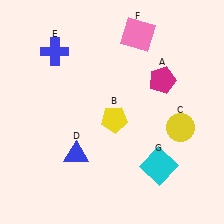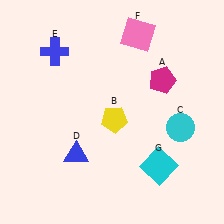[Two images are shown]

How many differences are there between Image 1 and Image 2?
There is 1 difference between the two images.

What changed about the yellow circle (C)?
In Image 1, C is yellow. In Image 2, it changed to cyan.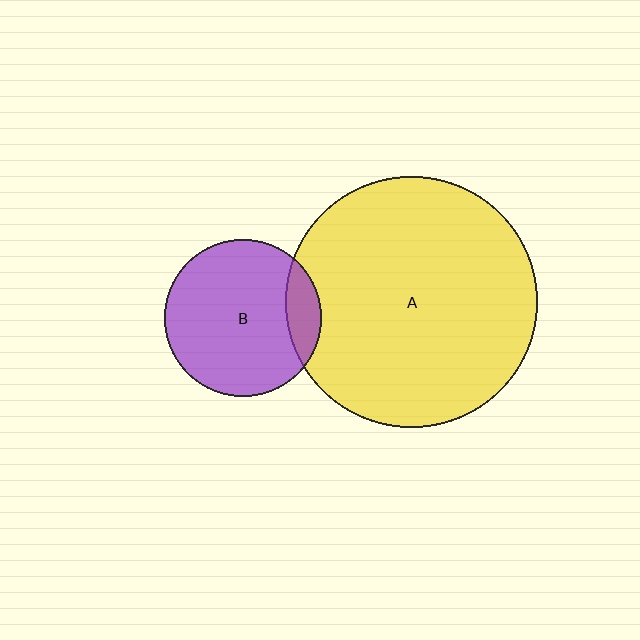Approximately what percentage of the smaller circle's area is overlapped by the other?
Approximately 15%.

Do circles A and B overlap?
Yes.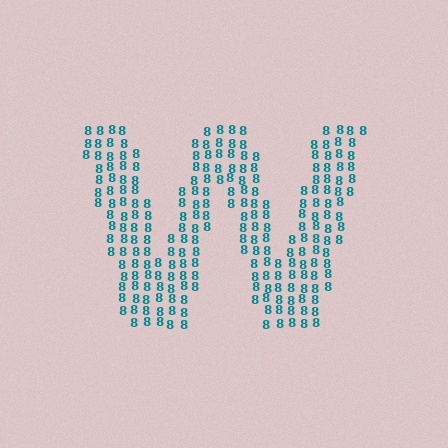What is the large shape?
The large shape is the letter W.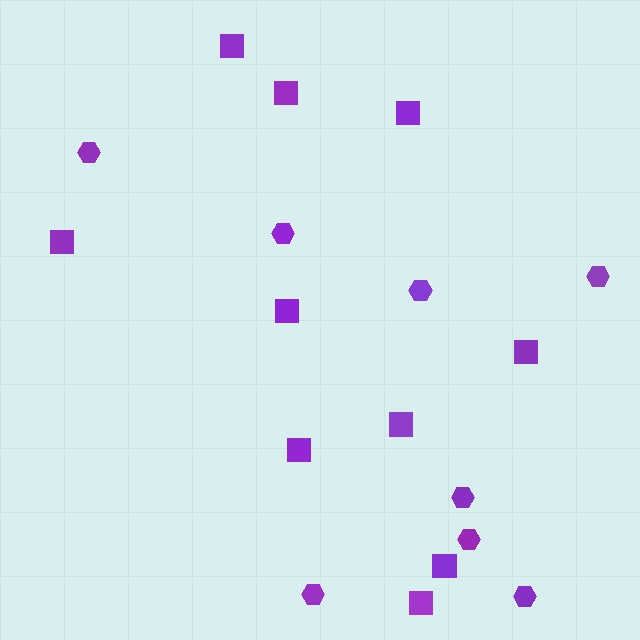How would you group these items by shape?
There are 2 groups: one group of squares (10) and one group of hexagons (8).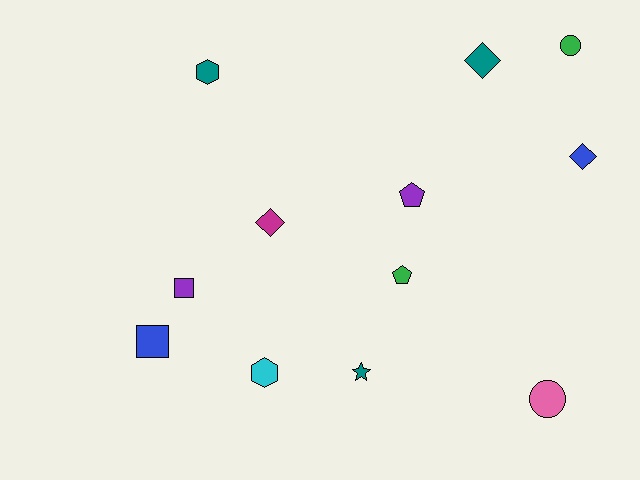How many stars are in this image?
There is 1 star.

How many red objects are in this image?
There are no red objects.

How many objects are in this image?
There are 12 objects.